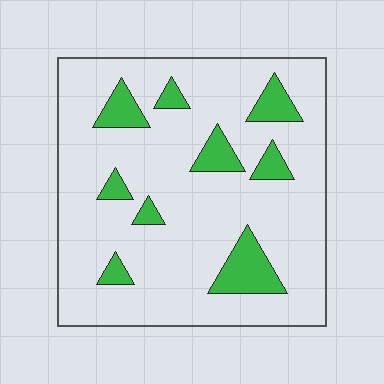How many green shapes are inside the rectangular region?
9.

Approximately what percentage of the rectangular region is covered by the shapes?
Approximately 15%.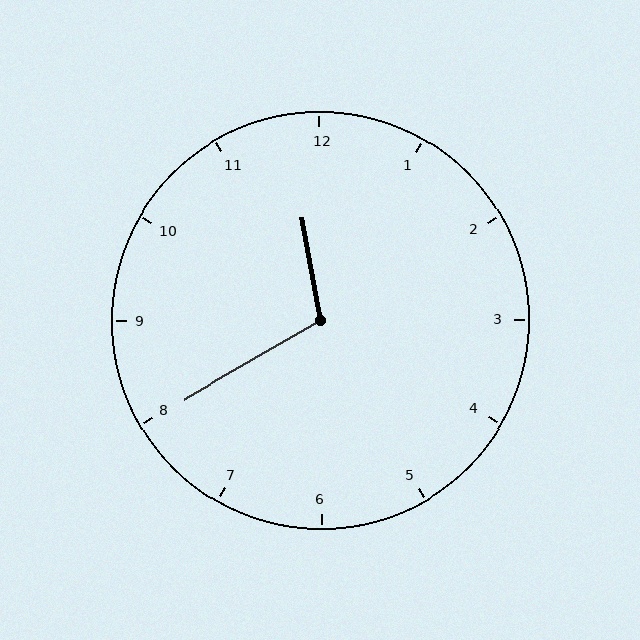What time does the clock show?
11:40.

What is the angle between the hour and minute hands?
Approximately 110 degrees.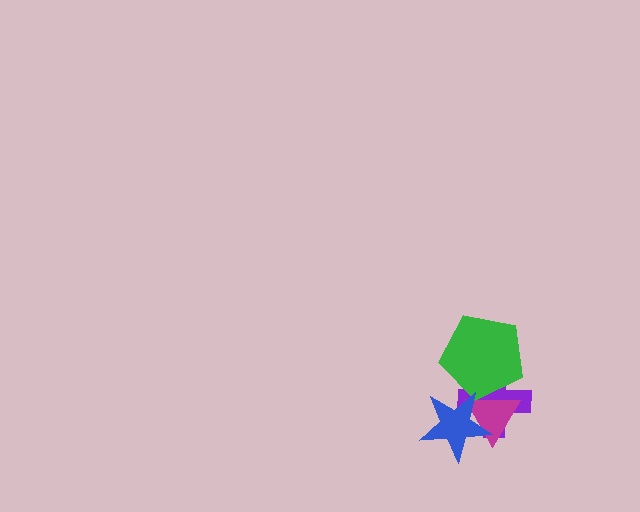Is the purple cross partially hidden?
Yes, it is partially covered by another shape.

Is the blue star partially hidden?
No, no other shape covers it.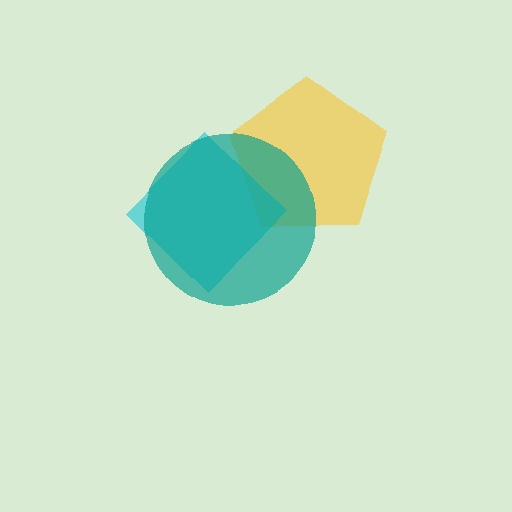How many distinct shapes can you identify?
There are 3 distinct shapes: a yellow pentagon, a cyan diamond, a teal circle.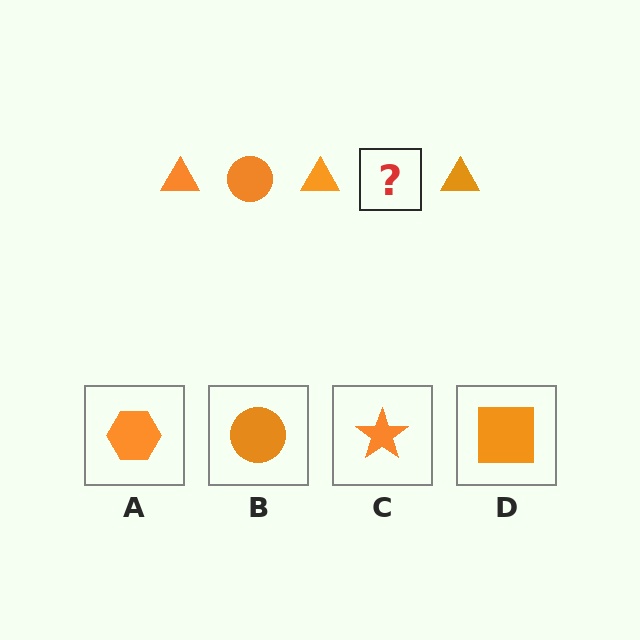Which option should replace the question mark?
Option B.